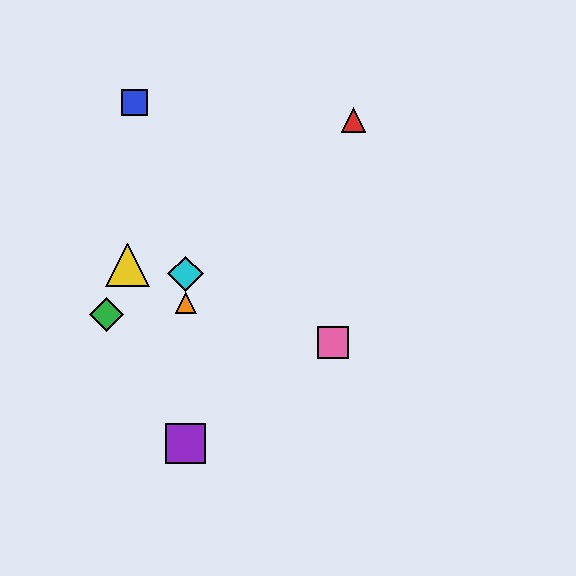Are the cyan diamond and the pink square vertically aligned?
No, the cyan diamond is at x≈186 and the pink square is at x≈333.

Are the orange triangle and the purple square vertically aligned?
Yes, both are at x≈186.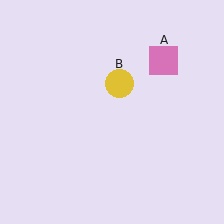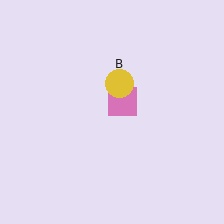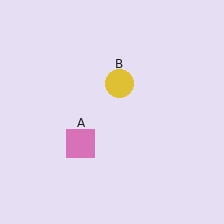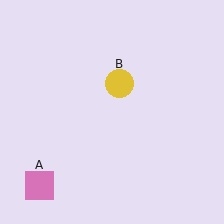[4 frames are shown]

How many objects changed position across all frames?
1 object changed position: pink square (object A).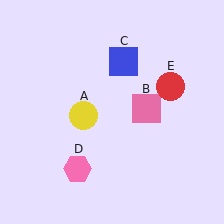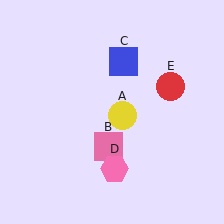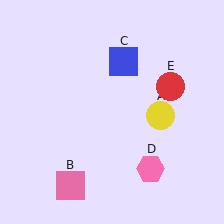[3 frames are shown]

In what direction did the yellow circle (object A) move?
The yellow circle (object A) moved right.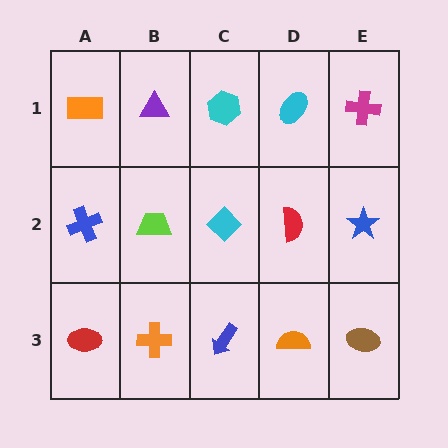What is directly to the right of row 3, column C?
An orange semicircle.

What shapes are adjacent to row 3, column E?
A blue star (row 2, column E), an orange semicircle (row 3, column D).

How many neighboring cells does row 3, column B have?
3.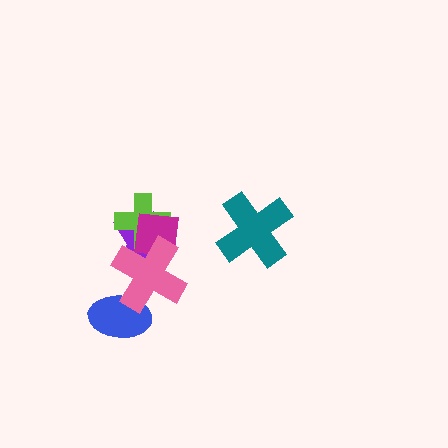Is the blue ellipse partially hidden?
Yes, it is partially covered by another shape.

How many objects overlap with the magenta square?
3 objects overlap with the magenta square.